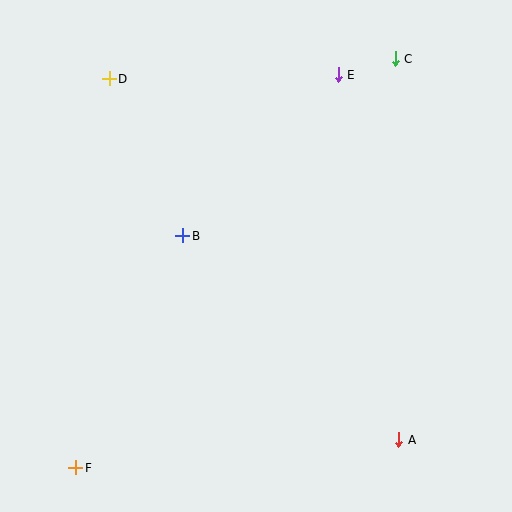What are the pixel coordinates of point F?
Point F is at (76, 468).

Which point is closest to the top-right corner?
Point C is closest to the top-right corner.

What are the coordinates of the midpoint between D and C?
The midpoint between D and C is at (252, 69).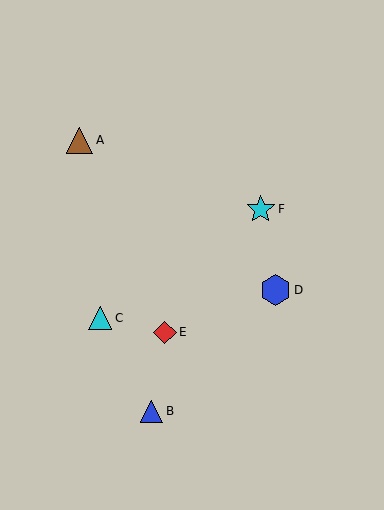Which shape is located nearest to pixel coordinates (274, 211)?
The cyan star (labeled F) at (261, 209) is nearest to that location.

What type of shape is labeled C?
Shape C is a cyan triangle.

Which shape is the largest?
The blue hexagon (labeled D) is the largest.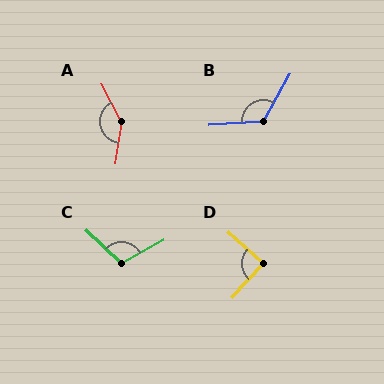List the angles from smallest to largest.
D (89°), C (107°), B (123°), A (144°).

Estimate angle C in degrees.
Approximately 107 degrees.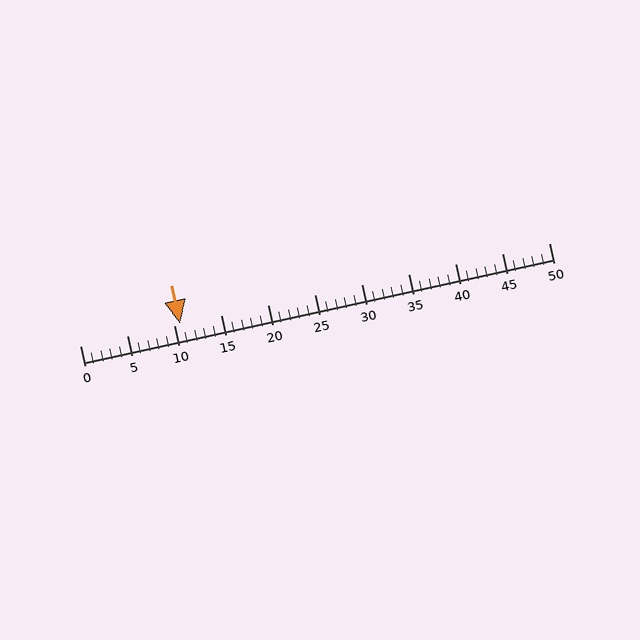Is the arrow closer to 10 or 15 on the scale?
The arrow is closer to 10.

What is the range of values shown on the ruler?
The ruler shows values from 0 to 50.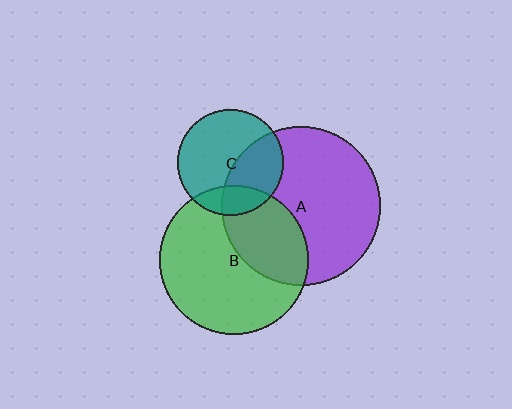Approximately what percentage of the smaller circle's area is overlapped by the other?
Approximately 40%.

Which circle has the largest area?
Circle A (purple).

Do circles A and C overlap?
Yes.